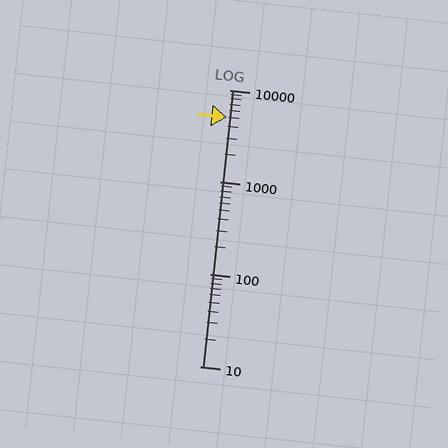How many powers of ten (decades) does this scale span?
The scale spans 3 decades, from 10 to 10000.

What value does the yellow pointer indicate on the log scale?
The pointer indicates approximately 5000.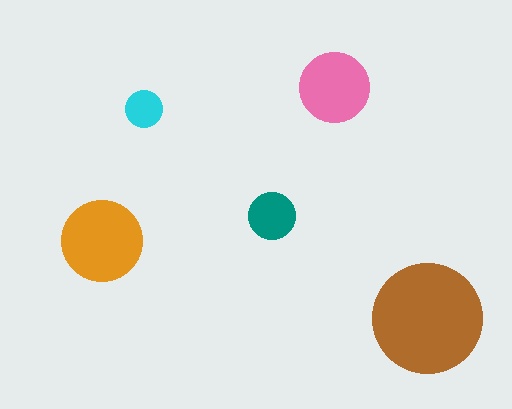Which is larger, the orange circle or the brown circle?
The brown one.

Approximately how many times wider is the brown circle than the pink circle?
About 1.5 times wider.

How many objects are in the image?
There are 5 objects in the image.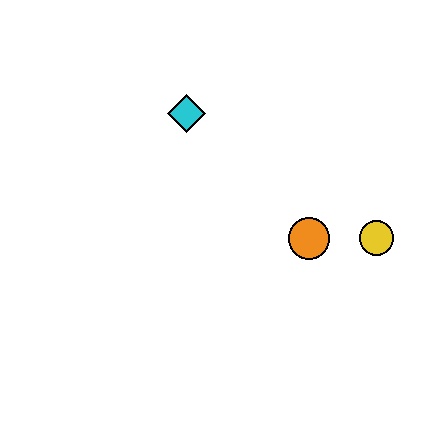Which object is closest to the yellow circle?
The orange circle is closest to the yellow circle.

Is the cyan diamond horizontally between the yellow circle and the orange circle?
No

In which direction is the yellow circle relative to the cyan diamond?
The yellow circle is to the right of the cyan diamond.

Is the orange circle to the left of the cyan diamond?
No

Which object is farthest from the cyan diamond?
The yellow circle is farthest from the cyan diamond.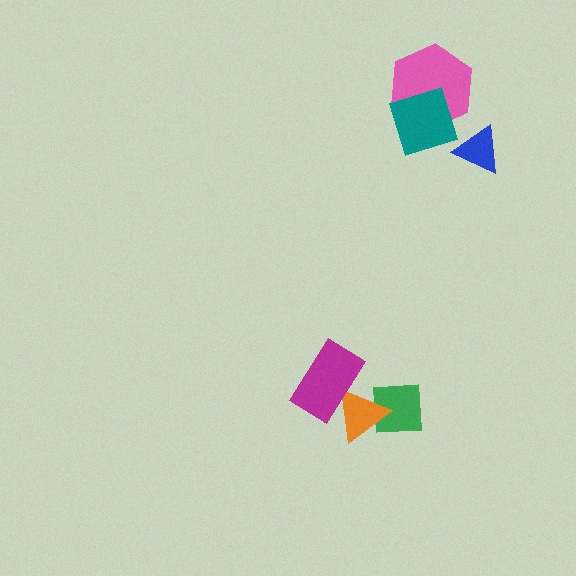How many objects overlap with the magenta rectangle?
1 object overlaps with the magenta rectangle.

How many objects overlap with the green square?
1 object overlaps with the green square.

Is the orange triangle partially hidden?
Yes, it is partially covered by another shape.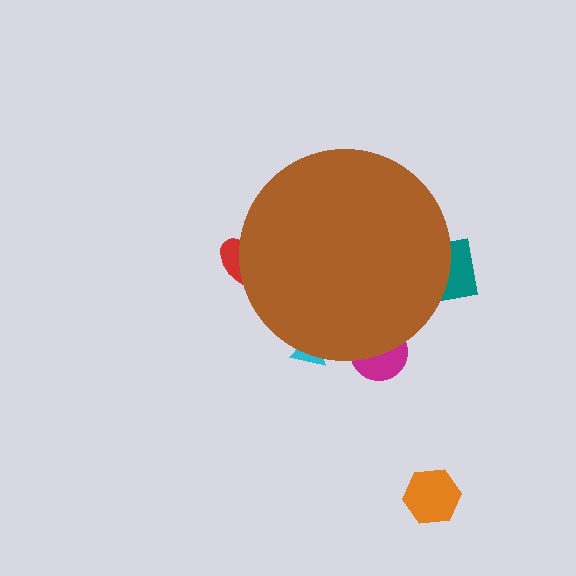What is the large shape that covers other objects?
A brown circle.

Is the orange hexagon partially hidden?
No, the orange hexagon is fully visible.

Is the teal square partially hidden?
Yes, the teal square is partially hidden behind the brown circle.